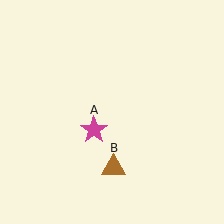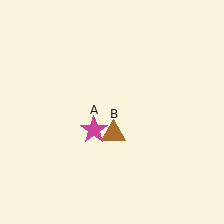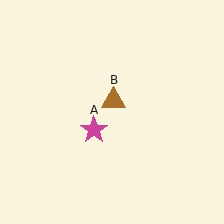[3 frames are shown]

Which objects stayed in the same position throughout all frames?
Magenta star (object A) remained stationary.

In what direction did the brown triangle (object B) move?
The brown triangle (object B) moved up.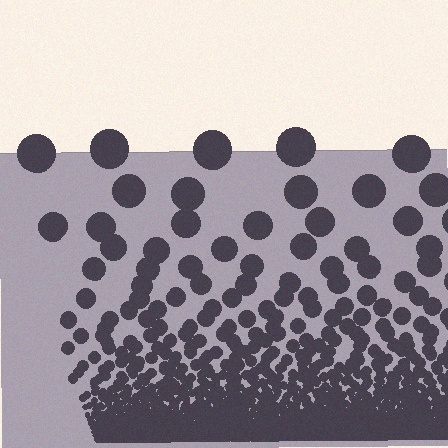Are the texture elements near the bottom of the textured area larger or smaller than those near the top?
Smaller. The gradient is inverted — elements near the bottom are smaller and denser.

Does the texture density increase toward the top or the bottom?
Density increases toward the bottom.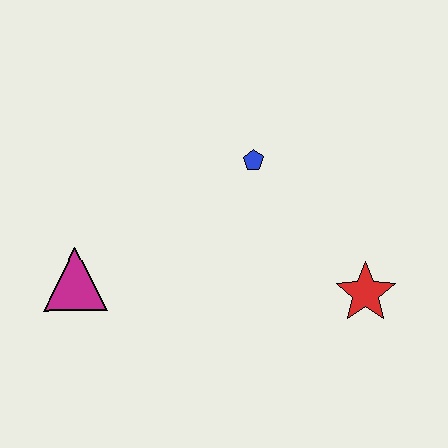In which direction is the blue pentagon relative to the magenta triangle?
The blue pentagon is to the right of the magenta triangle.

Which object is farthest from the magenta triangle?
The red star is farthest from the magenta triangle.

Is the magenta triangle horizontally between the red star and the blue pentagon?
No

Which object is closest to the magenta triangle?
The blue pentagon is closest to the magenta triangle.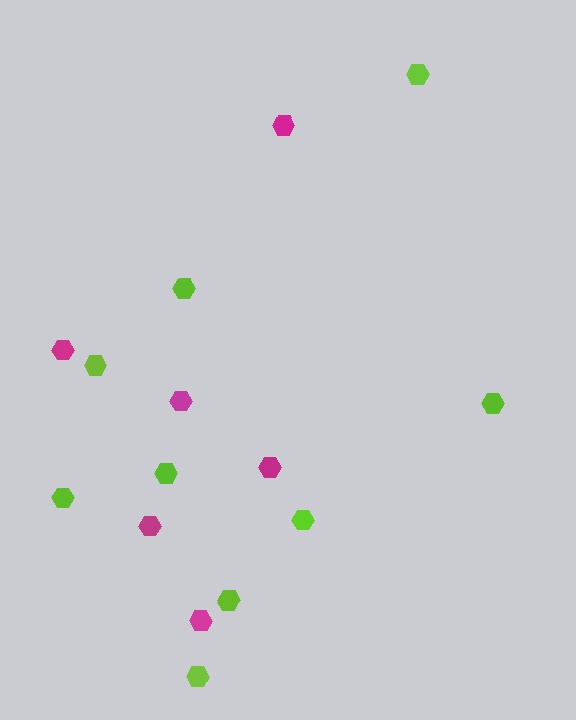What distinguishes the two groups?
There are 2 groups: one group of lime hexagons (9) and one group of magenta hexagons (6).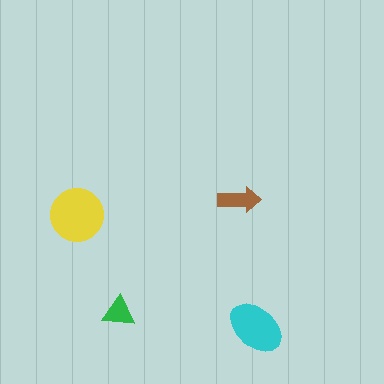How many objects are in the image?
There are 4 objects in the image.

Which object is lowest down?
The cyan ellipse is bottommost.